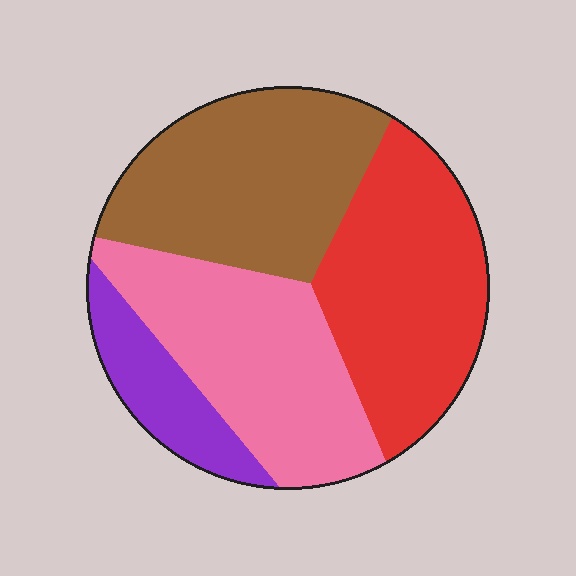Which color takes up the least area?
Purple, at roughly 10%.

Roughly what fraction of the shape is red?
Red takes up about one third (1/3) of the shape.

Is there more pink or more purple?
Pink.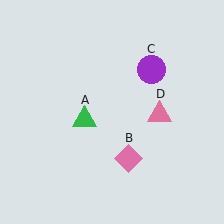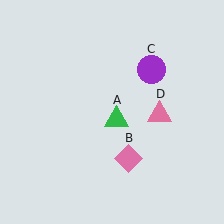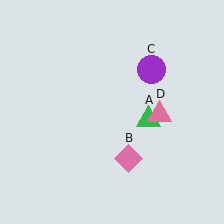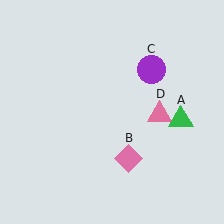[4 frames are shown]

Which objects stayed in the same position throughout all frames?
Pink diamond (object B) and purple circle (object C) and pink triangle (object D) remained stationary.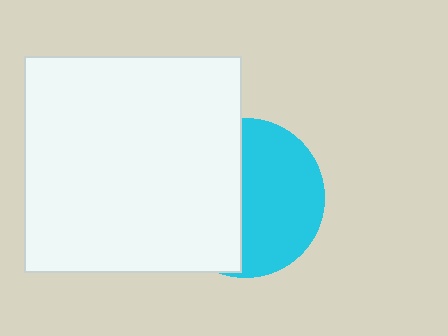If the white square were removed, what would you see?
You would see the complete cyan circle.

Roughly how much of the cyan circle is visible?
About half of it is visible (roughly 54%).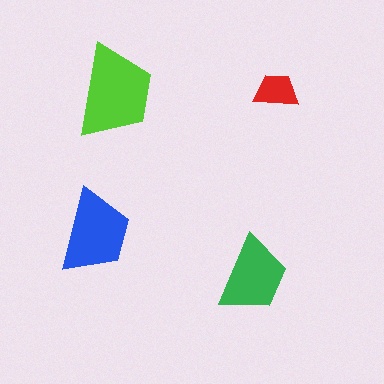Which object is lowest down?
The green trapezoid is bottommost.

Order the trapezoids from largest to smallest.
the lime one, the blue one, the green one, the red one.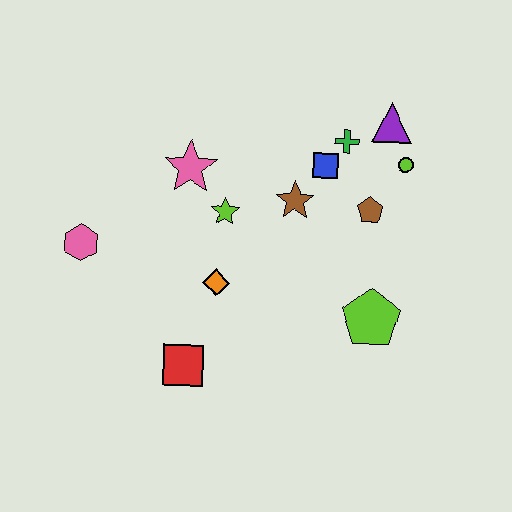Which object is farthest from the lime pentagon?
The pink hexagon is farthest from the lime pentagon.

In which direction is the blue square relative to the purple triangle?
The blue square is to the left of the purple triangle.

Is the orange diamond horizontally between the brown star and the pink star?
Yes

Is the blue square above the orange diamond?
Yes